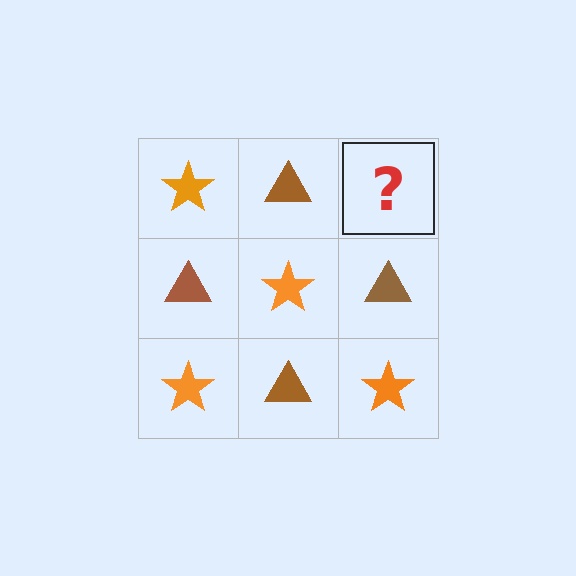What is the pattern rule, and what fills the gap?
The rule is that it alternates orange star and brown triangle in a checkerboard pattern. The gap should be filled with an orange star.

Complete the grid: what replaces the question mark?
The question mark should be replaced with an orange star.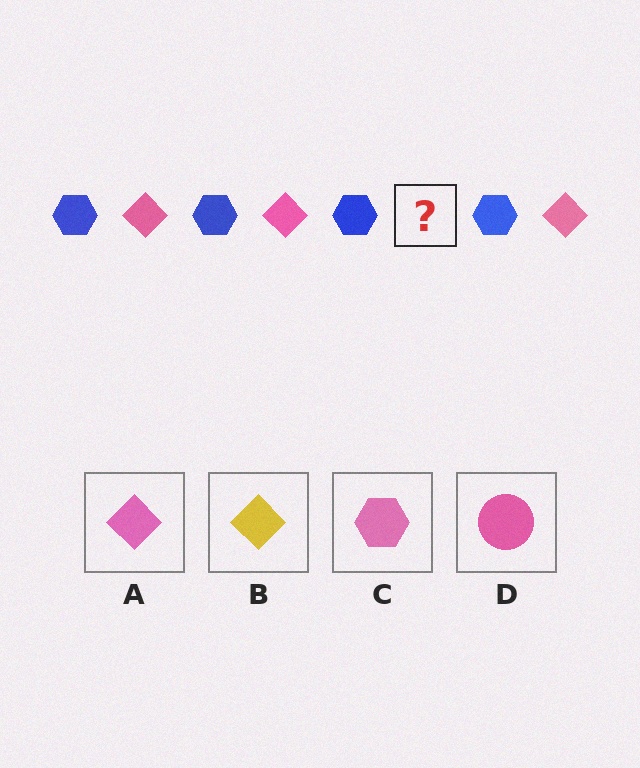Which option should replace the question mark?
Option A.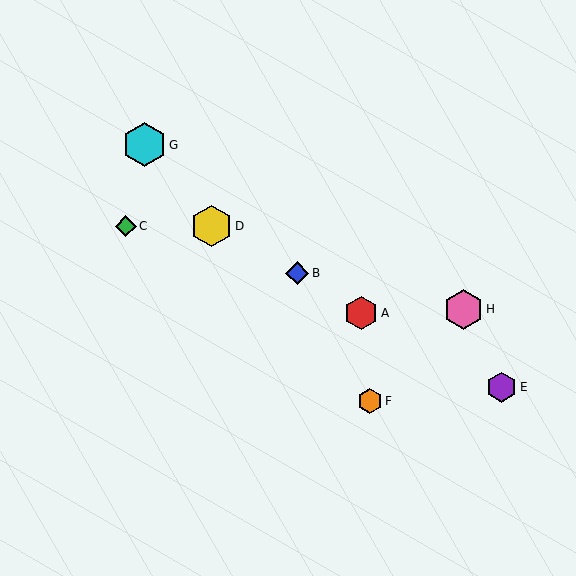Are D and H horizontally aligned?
No, D is at y≈226 and H is at y≈310.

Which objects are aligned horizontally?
Objects C, D are aligned horizontally.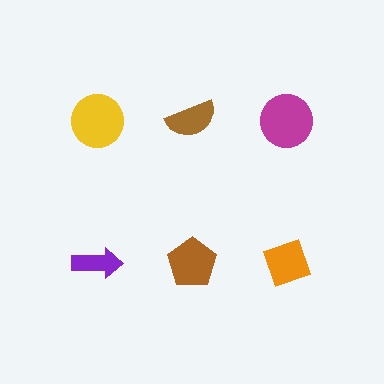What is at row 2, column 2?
A brown pentagon.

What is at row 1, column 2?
A brown semicircle.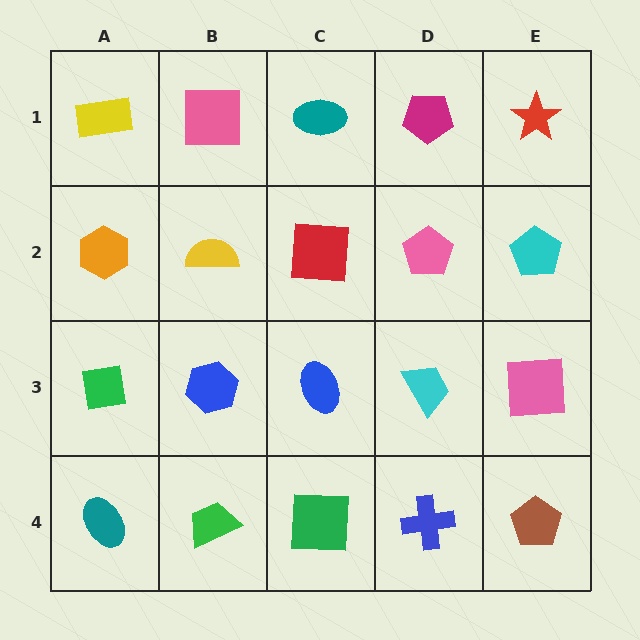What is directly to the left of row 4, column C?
A green trapezoid.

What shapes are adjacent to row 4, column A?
A green square (row 3, column A), a green trapezoid (row 4, column B).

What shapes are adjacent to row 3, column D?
A pink pentagon (row 2, column D), a blue cross (row 4, column D), a blue ellipse (row 3, column C), a pink square (row 3, column E).